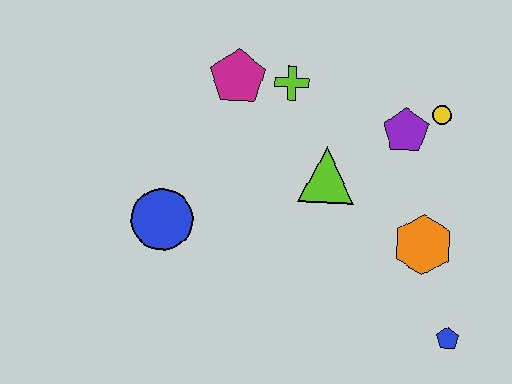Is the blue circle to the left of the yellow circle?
Yes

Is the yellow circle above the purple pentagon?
Yes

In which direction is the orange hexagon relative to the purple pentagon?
The orange hexagon is below the purple pentagon.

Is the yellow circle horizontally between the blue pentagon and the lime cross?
Yes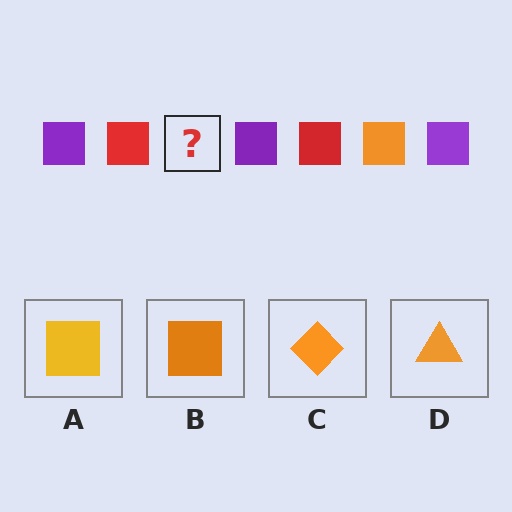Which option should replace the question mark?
Option B.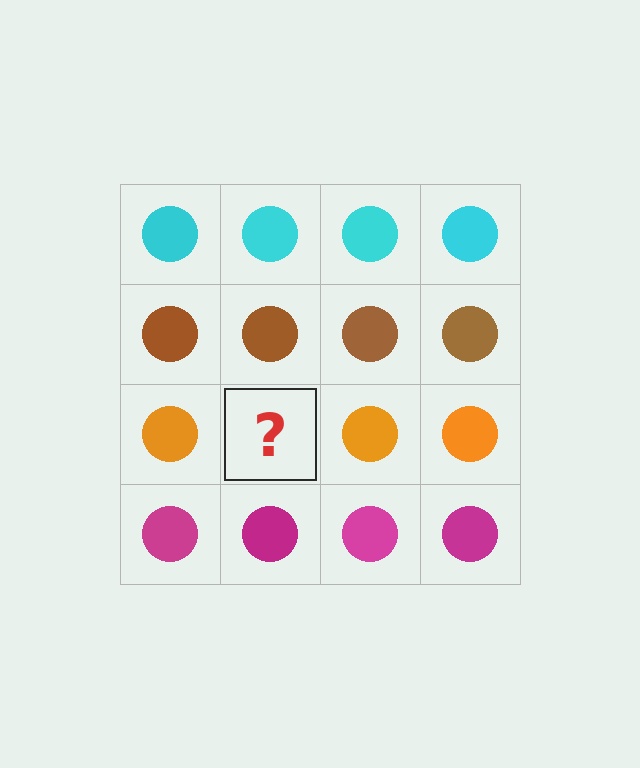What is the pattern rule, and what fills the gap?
The rule is that each row has a consistent color. The gap should be filled with an orange circle.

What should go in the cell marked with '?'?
The missing cell should contain an orange circle.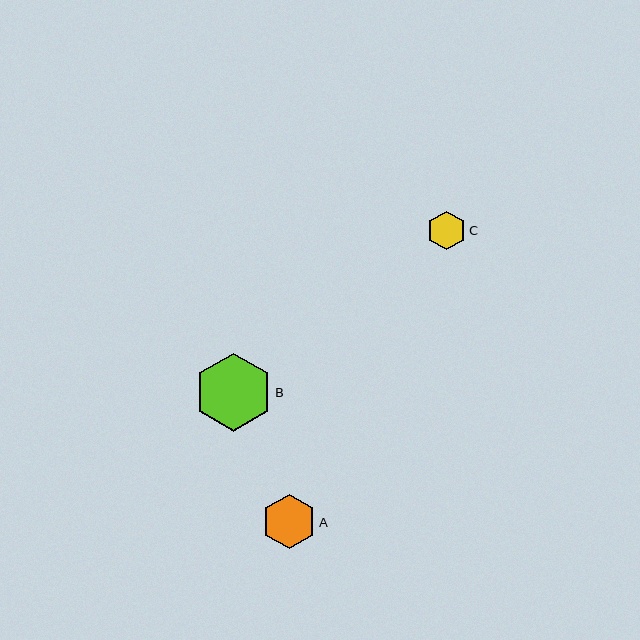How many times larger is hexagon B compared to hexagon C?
Hexagon B is approximately 2.0 times the size of hexagon C.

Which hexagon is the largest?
Hexagon B is the largest with a size of approximately 78 pixels.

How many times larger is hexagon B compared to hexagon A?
Hexagon B is approximately 1.4 times the size of hexagon A.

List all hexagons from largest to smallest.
From largest to smallest: B, A, C.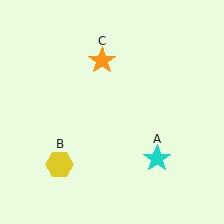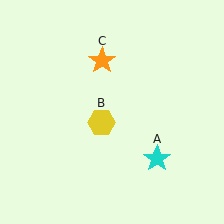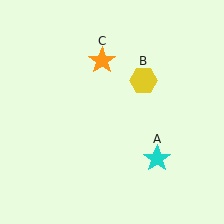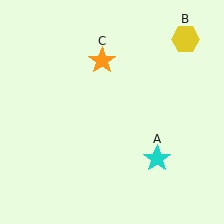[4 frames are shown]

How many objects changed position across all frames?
1 object changed position: yellow hexagon (object B).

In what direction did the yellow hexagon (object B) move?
The yellow hexagon (object B) moved up and to the right.